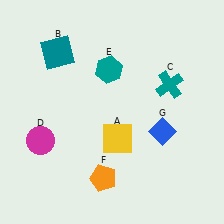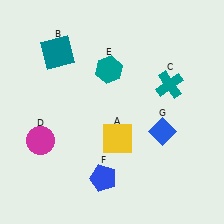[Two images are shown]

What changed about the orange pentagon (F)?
In Image 1, F is orange. In Image 2, it changed to blue.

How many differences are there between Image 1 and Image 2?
There is 1 difference between the two images.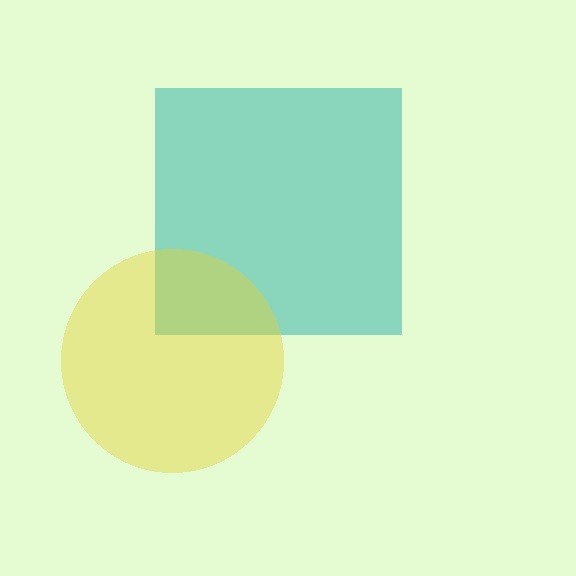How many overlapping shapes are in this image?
There are 2 overlapping shapes in the image.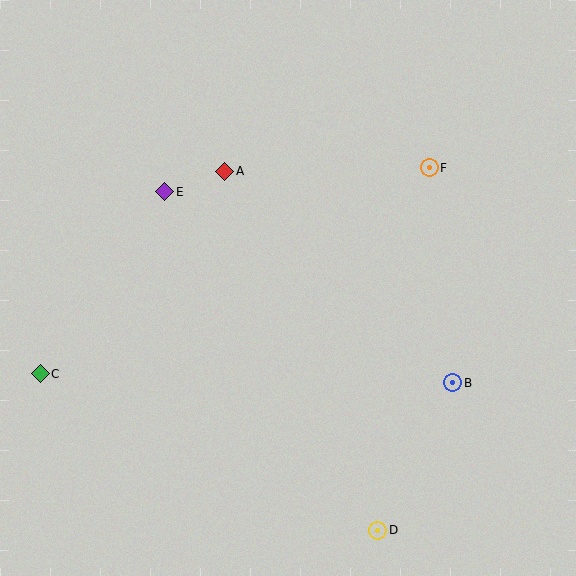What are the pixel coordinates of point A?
Point A is at (225, 171).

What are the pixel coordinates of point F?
Point F is at (429, 168).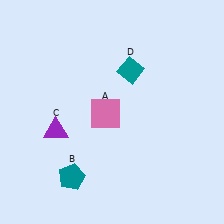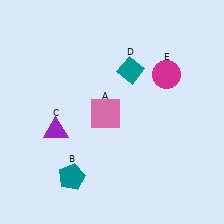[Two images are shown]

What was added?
A magenta circle (E) was added in Image 2.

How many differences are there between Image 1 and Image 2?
There is 1 difference between the two images.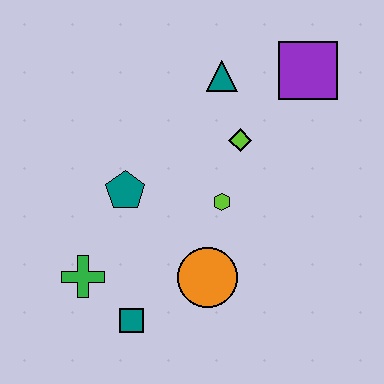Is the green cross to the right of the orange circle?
No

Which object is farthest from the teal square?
The purple square is farthest from the teal square.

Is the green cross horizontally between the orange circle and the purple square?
No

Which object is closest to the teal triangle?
The lime diamond is closest to the teal triangle.